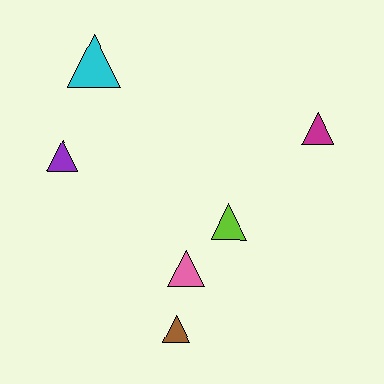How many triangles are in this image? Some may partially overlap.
There are 6 triangles.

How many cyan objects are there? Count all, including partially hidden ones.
There is 1 cyan object.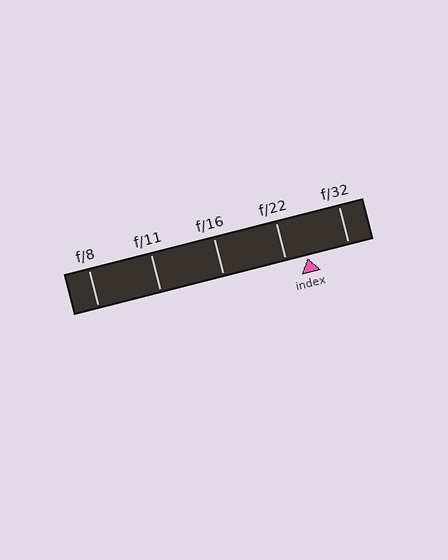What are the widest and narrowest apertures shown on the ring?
The widest aperture shown is f/8 and the narrowest is f/32.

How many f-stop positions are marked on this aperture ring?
There are 5 f-stop positions marked.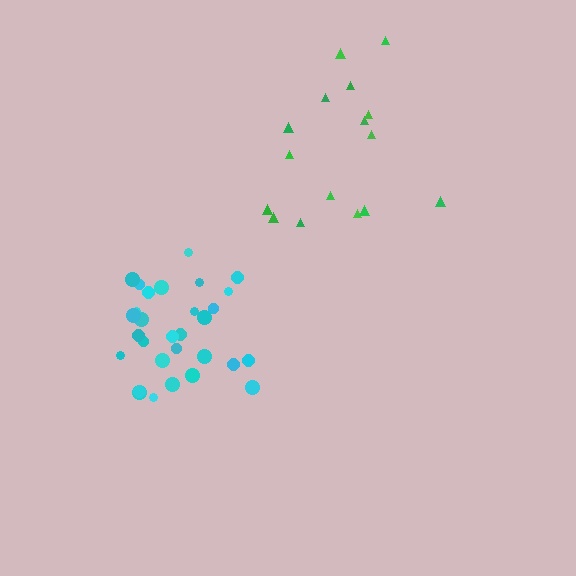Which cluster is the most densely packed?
Cyan.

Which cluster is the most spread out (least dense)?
Green.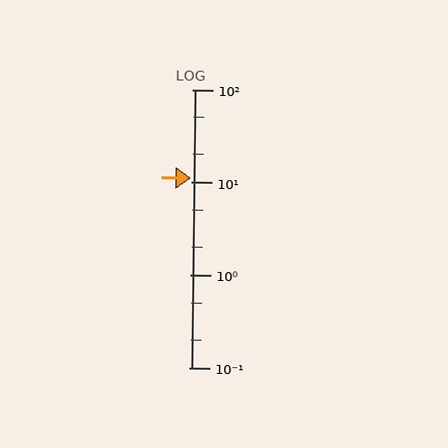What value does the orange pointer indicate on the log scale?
The pointer indicates approximately 11.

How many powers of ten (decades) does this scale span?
The scale spans 3 decades, from 0.1 to 100.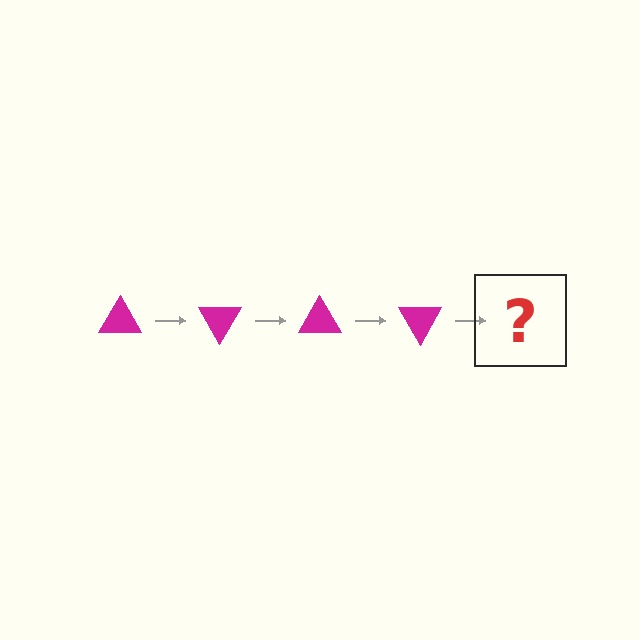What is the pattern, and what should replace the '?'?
The pattern is that the triangle rotates 60 degrees each step. The '?' should be a magenta triangle rotated 240 degrees.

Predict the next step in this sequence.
The next step is a magenta triangle rotated 240 degrees.